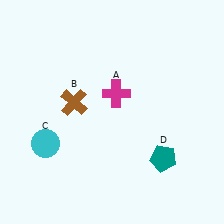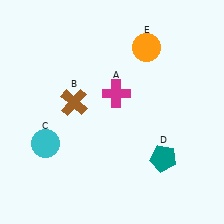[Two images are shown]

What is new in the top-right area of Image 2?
An orange circle (E) was added in the top-right area of Image 2.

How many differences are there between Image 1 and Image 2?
There is 1 difference between the two images.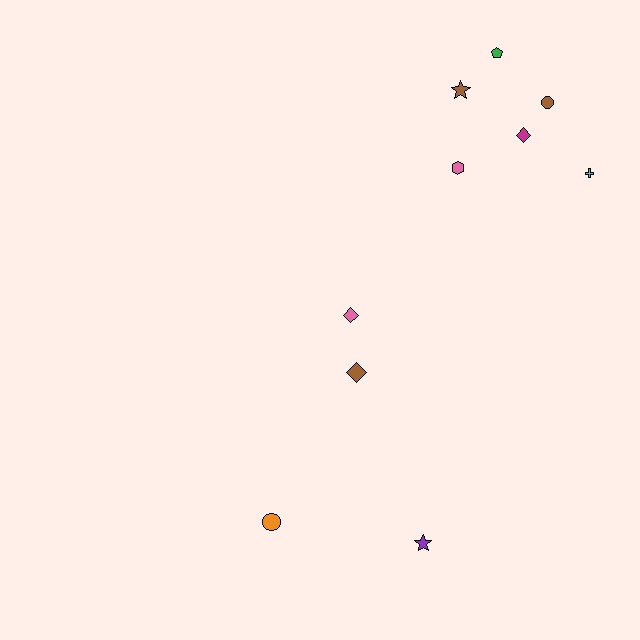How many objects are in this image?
There are 10 objects.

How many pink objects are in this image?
There are 2 pink objects.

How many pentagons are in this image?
There is 1 pentagon.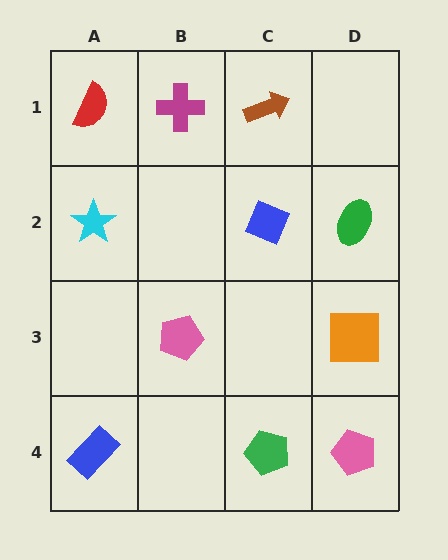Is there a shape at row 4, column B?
No, that cell is empty.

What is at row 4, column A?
A blue rectangle.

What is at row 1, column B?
A magenta cross.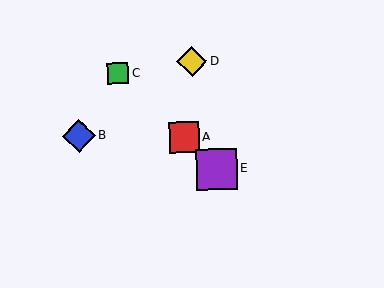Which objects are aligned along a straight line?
Objects A, C, E are aligned along a straight line.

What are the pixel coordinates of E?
Object E is at (217, 169).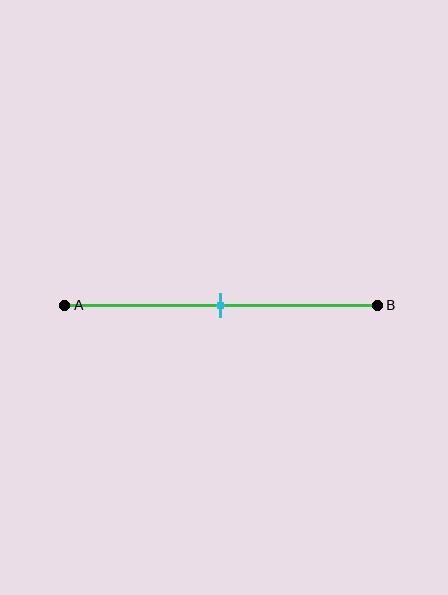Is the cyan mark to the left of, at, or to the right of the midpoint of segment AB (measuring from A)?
The cyan mark is approximately at the midpoint of segment AB.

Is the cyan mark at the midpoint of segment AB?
Yes, the mark is approximately at the midpoint.